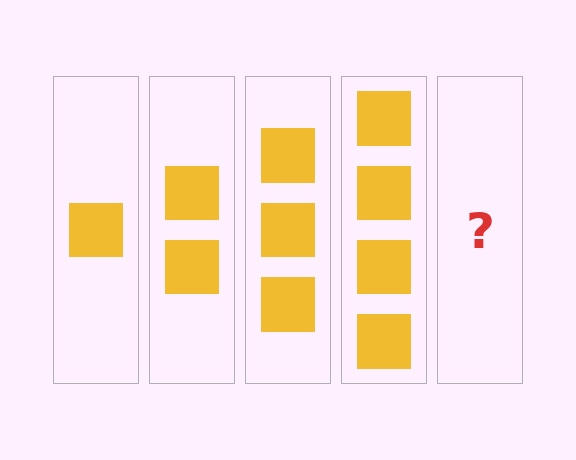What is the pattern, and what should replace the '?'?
The pattern is that each step adds one more square. The '?' should be 5 squares.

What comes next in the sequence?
The next element should be 5 squares.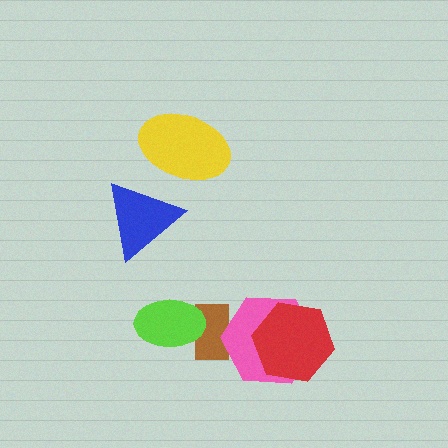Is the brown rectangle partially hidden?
Yes, it is partially covered by another shape.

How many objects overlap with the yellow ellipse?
1 object overlaps with the yellow ellipse.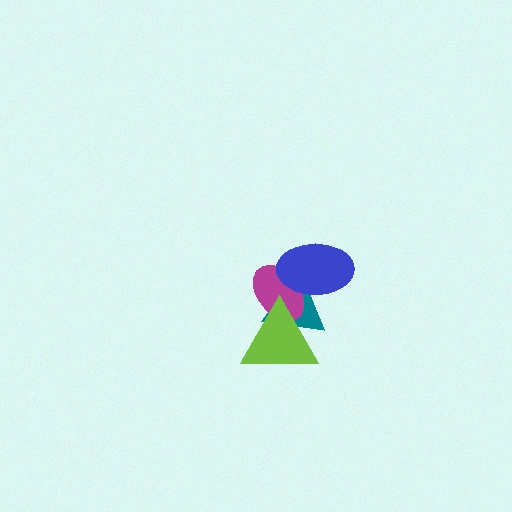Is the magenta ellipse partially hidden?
Yes, it is partially covered by another shape.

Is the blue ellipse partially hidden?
No, no other shape covers it.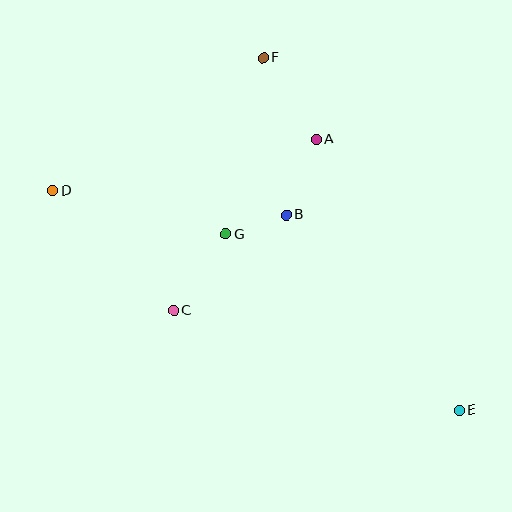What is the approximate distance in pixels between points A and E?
The distance between A and E is approximately 306 pixels.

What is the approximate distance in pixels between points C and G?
The distance between C and G is approximately 93 pixels.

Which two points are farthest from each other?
Points D and E are farthest from each other.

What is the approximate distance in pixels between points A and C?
The distance between A and C is approximately 223 pixels.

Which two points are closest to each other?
Points B and G are closest to each other.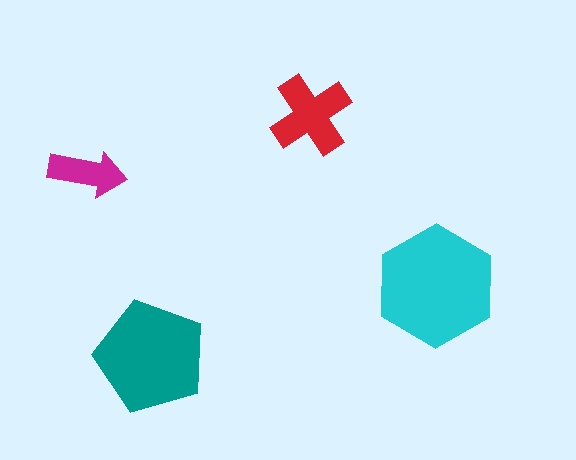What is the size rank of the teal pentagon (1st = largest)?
2nd.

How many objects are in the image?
There are 4 objects in the image.